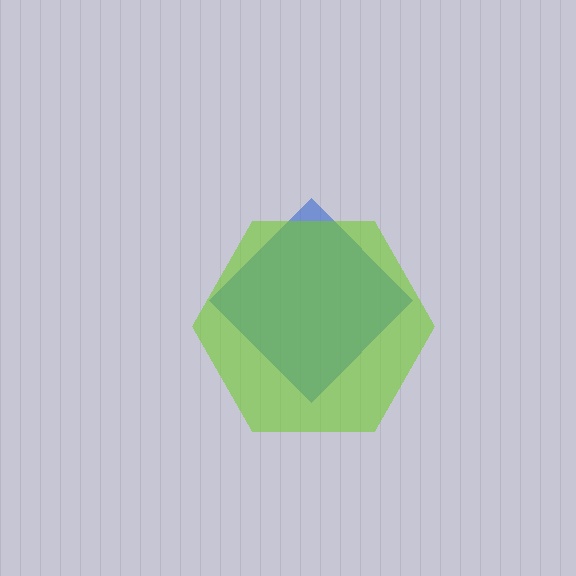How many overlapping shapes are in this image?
There are 2 overlapping shapes in the image.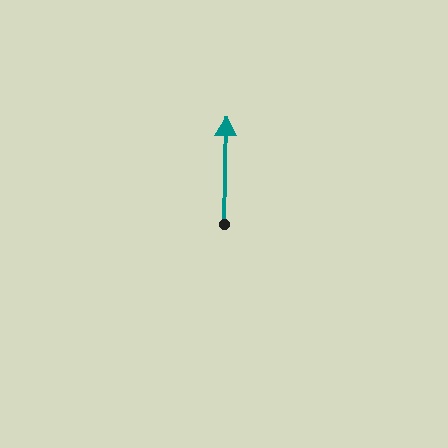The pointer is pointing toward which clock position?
Roughly 12 o'clock.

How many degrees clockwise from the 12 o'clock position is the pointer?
Approximately 1 degrees.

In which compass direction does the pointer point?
North.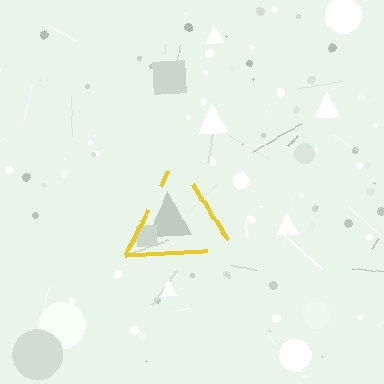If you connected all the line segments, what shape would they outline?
They would outline a triangle.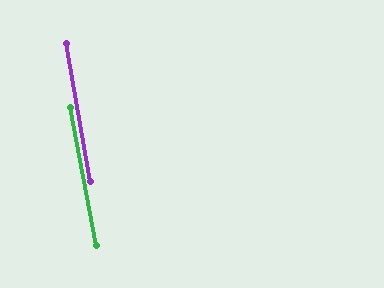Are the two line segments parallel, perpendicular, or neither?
Parallel — their directions differ by only 0.8°.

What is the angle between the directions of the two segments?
Approximately 1 degree.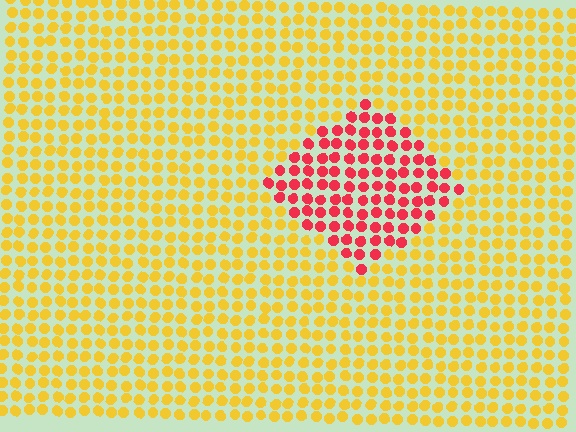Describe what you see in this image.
The image is filled with small yellow elements in a uniform arrangement. A diamond-shaped region is visible where the elements are tinted to a slightly different hue, forming a subtle color boundary.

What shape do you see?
I see a diamond.